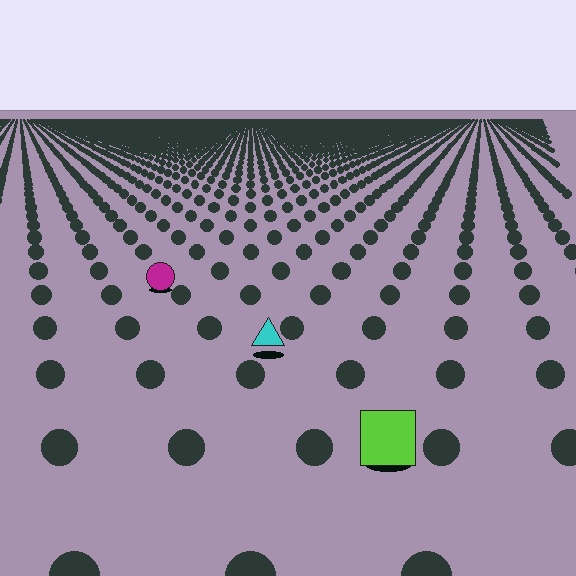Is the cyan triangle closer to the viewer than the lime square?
No. The lime square is closer — you can tell from the texture gradient: the ground texture is coarser near it.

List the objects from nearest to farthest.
From nearest to farthest: the lime square, the cyan triangle, the magenta circle.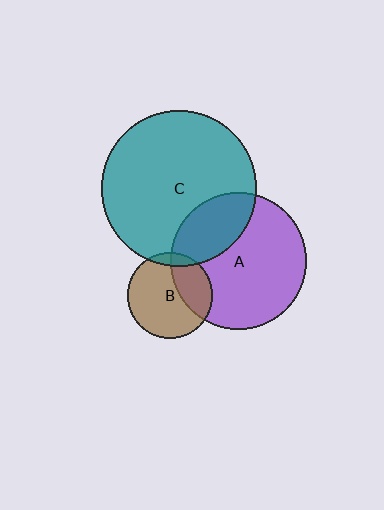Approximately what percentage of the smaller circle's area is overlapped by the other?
Approximately 10%.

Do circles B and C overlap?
Yes.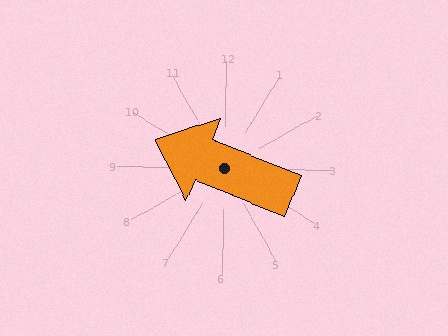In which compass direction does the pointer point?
West.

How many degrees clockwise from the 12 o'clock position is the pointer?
Approximately 291 degrees.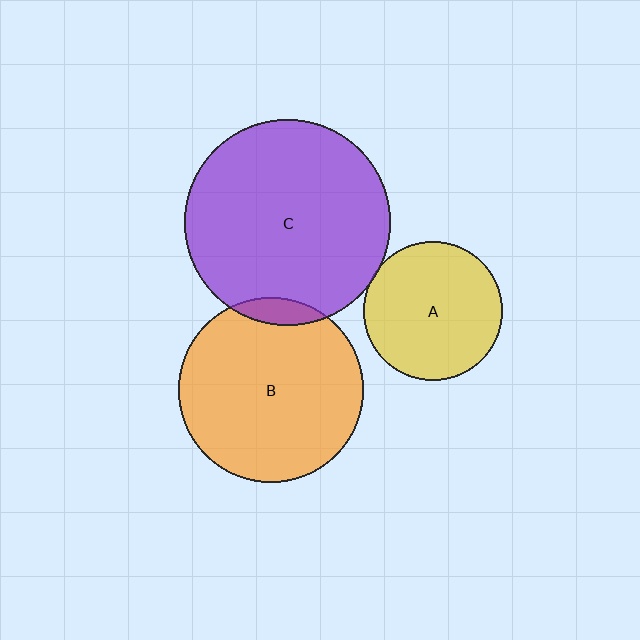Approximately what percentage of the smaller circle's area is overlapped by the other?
Approximately 5%.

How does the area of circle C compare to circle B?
Approximately 1.3 times.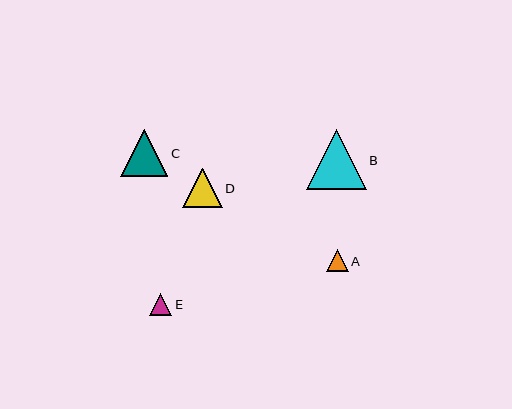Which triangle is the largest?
Triangle B is the largest with a size of approximately 60 pixels.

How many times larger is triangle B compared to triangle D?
Triangle B is approximately 1.5 times the size of triangle D.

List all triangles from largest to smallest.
From largest to smallest: B, C, D, E, A.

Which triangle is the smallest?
Triangle A is the smallest with a size of approximately 22 pixels.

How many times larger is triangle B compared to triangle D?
Triangle B is approximately 1.5 times the size of triangle D.